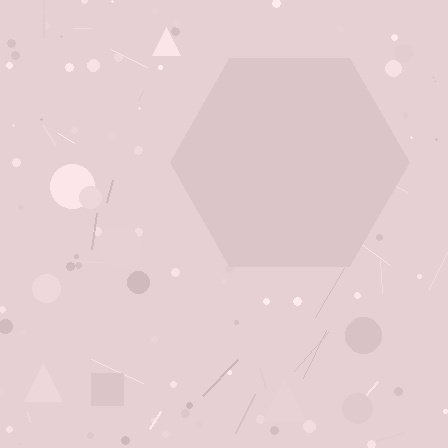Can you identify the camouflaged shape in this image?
The camouflaged shape is a hexagon.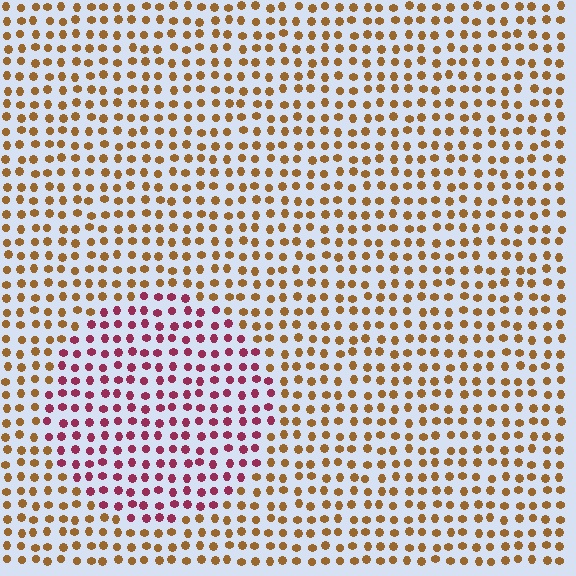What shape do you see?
I see a circle.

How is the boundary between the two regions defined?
The boundary is defined purely by a slight shift in hue (about 57 degrees). Spacing, size, and orientation are identical on both sides.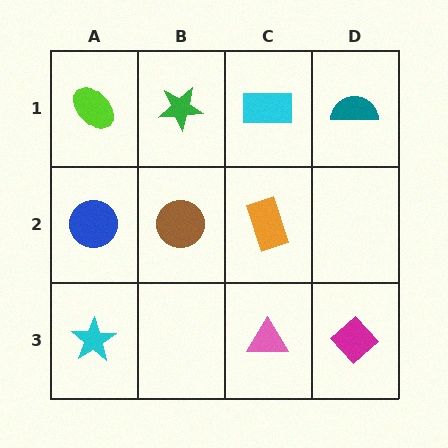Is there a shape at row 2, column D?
No, that cell is empty.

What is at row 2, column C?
An orange rectangle.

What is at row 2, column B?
A brown circle.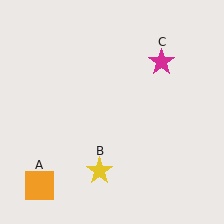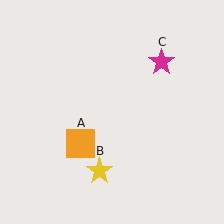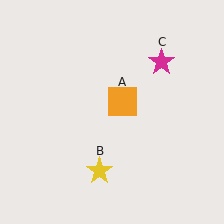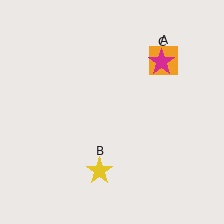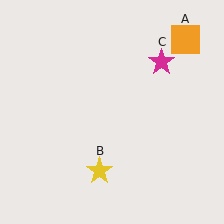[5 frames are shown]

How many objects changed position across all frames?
1 object changed position: orange square (object A).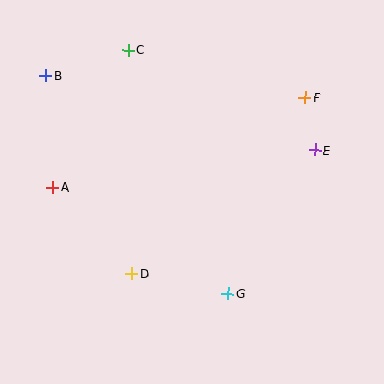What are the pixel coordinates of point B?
Point B is at (46, 75).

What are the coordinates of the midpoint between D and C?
The midpoint between D and C is at (130, 162).